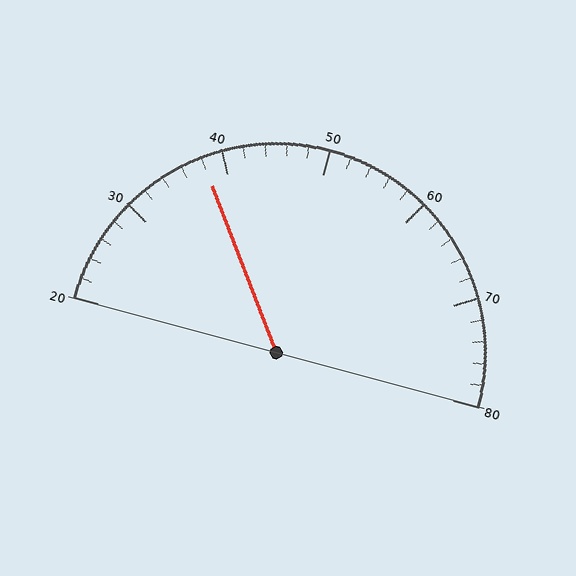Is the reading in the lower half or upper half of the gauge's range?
The reading is in the lower half of the range (20 to 80).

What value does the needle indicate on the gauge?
The needle indicates approximately 38.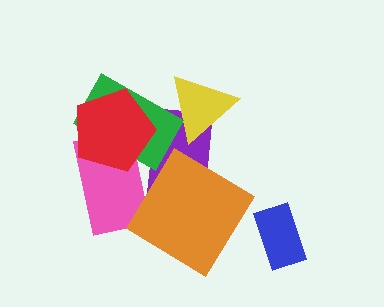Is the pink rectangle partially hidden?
Yes, it is partially covered by another shape.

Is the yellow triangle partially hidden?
Yes, it is partially covered by another shape.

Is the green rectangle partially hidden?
Yes, it is partially covered by another shape.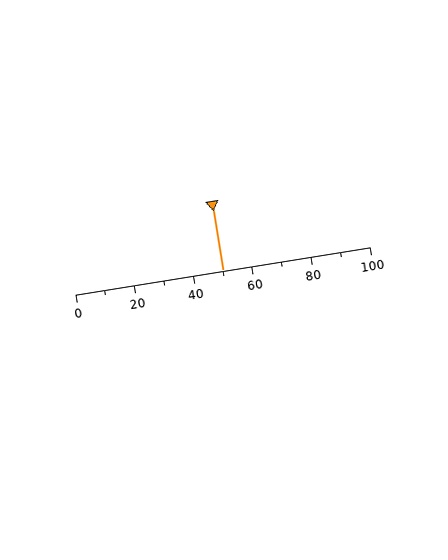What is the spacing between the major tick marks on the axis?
The major ticks are spaced 20 apart.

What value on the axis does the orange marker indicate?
The marker indicates approximately 50.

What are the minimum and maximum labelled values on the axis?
The axis runs from 0 to 100.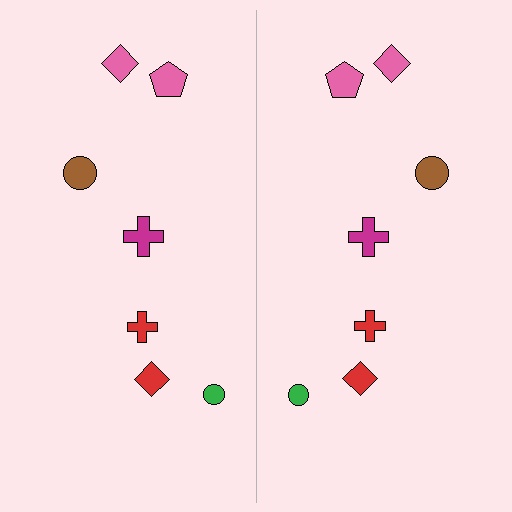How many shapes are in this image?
There are 14 shapes in this image.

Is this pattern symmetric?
Yes, this pattern has bilateral (reflection) symmetry.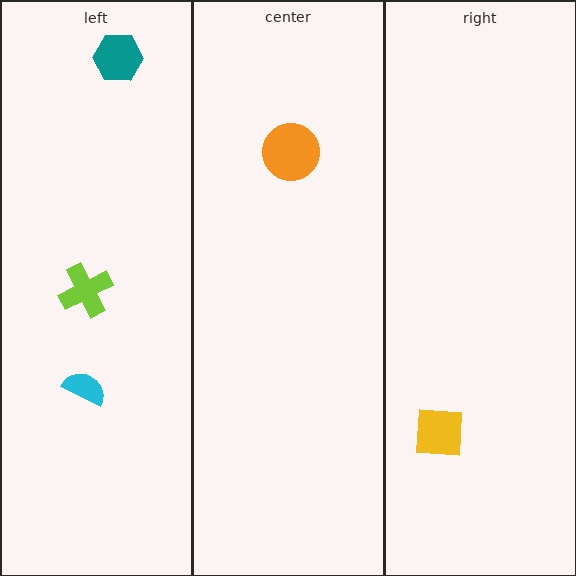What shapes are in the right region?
The yellow square.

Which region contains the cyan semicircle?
The left region.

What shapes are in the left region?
The lime cross, the teal hexagon, the cyan semicircle.